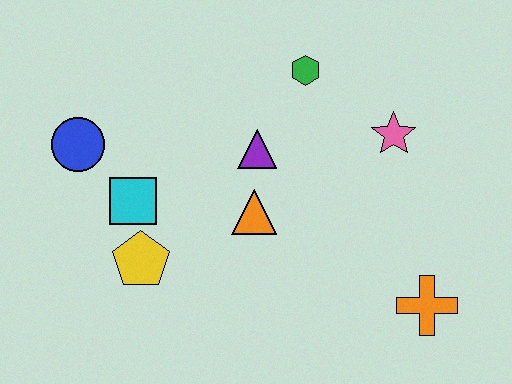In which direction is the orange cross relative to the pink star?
The orange cross is below the pink star.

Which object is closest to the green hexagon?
The purple triangle is closest to the green hexagon.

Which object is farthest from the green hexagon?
The orange cross is farthest from the green hexagon.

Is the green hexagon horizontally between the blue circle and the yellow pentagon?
No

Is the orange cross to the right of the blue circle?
Yes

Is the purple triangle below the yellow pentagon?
No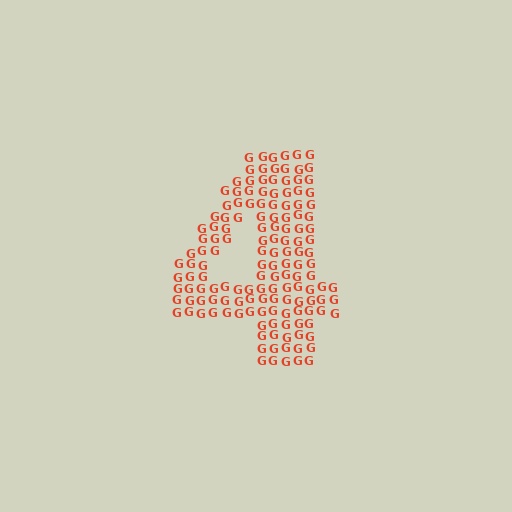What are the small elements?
The small elements are letter G's.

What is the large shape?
The large shape is the digit 4.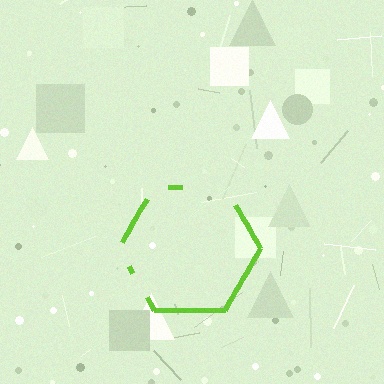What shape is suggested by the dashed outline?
The dashed outline suggests a hexagon.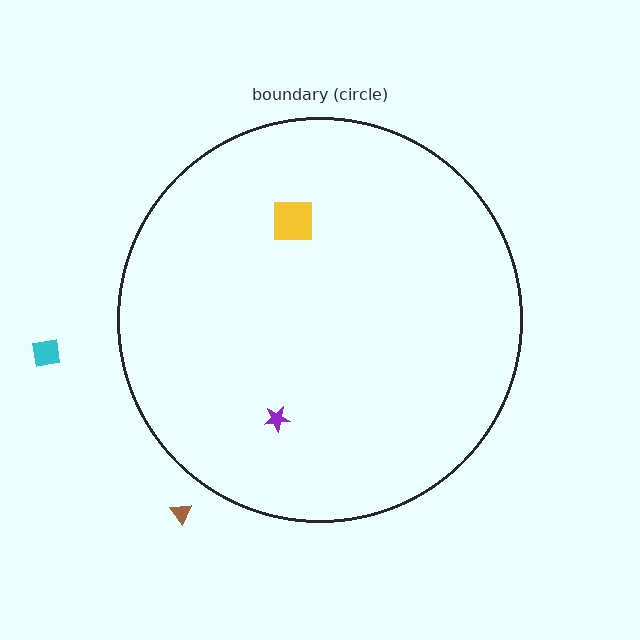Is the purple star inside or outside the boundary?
Inside.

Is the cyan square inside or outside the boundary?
Outside.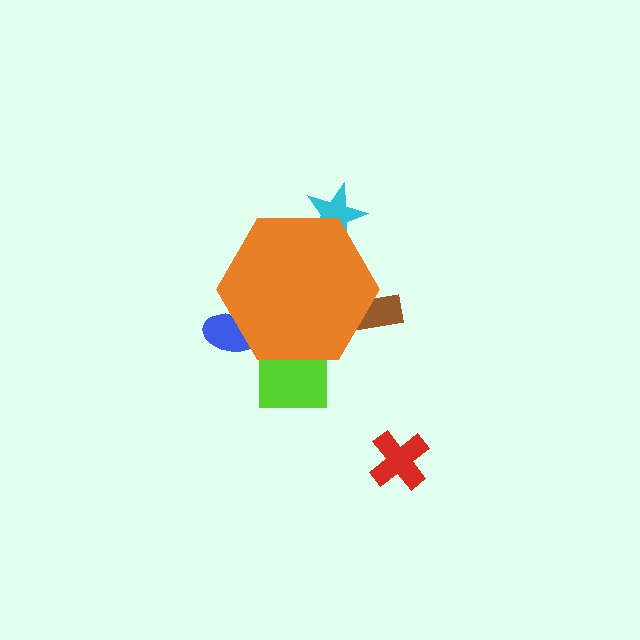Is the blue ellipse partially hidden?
Yes, the blue ellipse is partially hidden behind the orange hexagon.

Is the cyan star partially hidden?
Yes, the cyan star is partially hidden behind the orange hexagon.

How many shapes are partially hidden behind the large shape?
4 shapes are partially hidden.